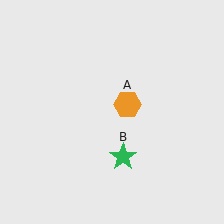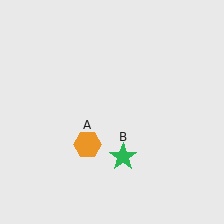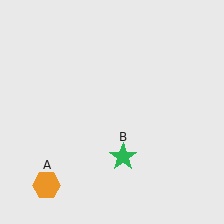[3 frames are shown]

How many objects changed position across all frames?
1 object changed position: orange hexagon (object A).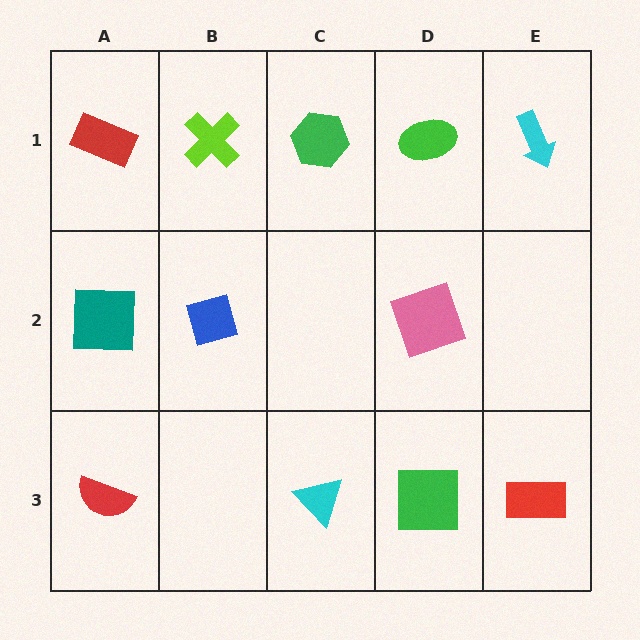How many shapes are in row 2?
3 shapes.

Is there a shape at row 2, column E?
No, that cell is empty.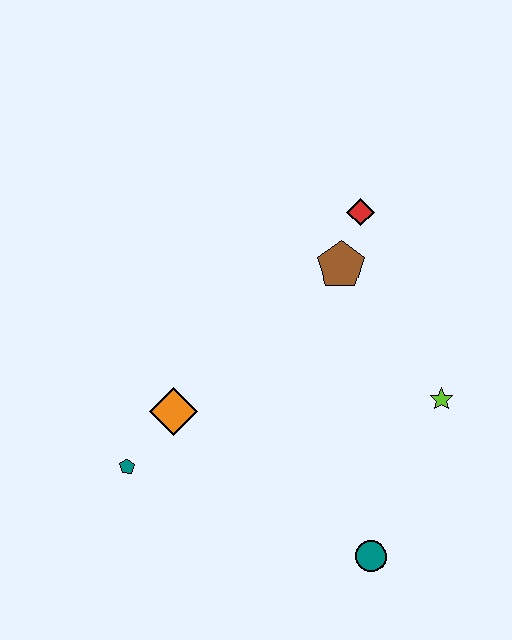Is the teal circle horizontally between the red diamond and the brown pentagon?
No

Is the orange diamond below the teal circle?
No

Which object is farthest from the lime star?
The teal pentagon is farthest from the lime star.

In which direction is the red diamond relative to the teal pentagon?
The red diamond is above the teal pentagon.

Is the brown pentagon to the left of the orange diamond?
No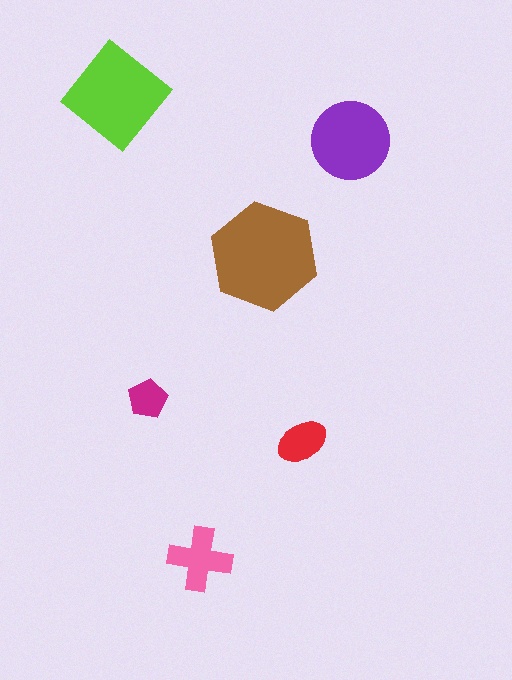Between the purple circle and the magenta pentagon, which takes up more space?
The purple circle.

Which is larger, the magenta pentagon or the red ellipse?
The red ellipse.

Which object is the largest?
The brown hexagon.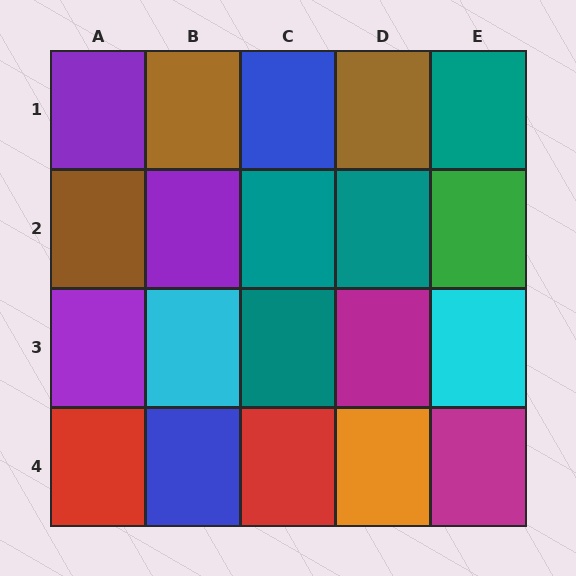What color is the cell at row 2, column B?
Purple.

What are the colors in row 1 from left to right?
Purple, brown, blue, brown, teal.